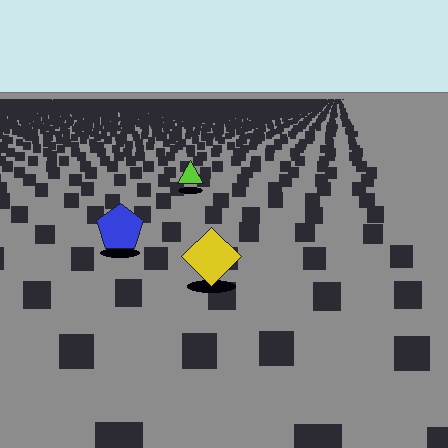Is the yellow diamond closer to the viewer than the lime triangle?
Yes. The yellow diamond is closer — you can tell from the texture gradient: the ground texture is coarser near it.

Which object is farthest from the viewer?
The lime triangle is farthest from the viewer. It appears smaller and the ground texture around it is denser.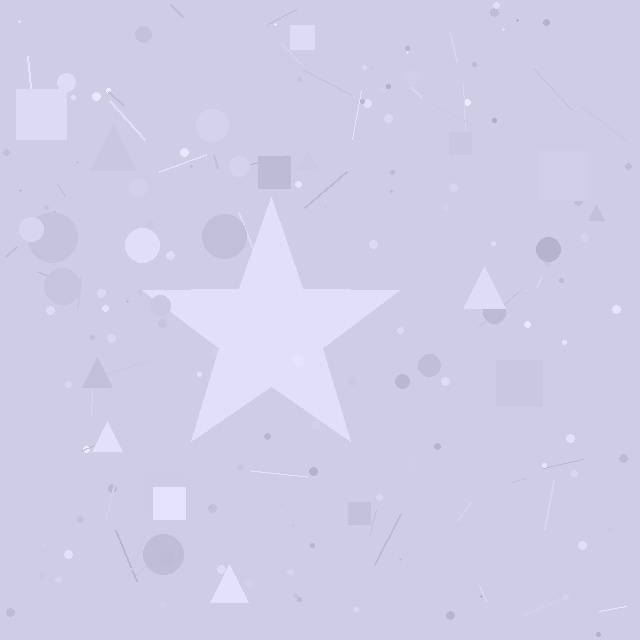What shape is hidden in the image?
A star is hidden in the image.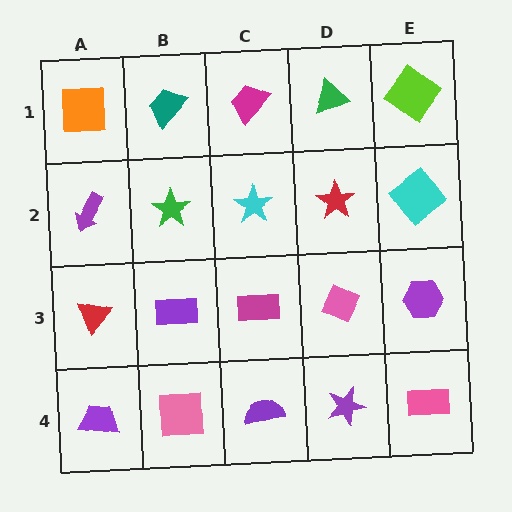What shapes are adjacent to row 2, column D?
A green triangle (row 1, column D), a pink diamond (row 3, column D), a cyan star (row 2, column C), a cyan diamond (row 2, column E).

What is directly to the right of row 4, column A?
A pink square.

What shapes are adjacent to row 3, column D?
A red star (row 2, column D), a purple star (row 4, column D), a magenta rectangle (row 3, column C), a purple hexagon (row 3, column E).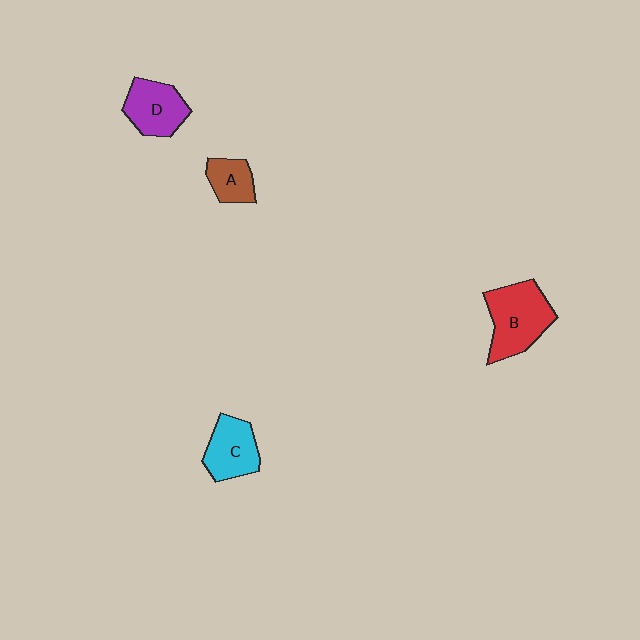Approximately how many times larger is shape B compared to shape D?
Approximately 1.3 times.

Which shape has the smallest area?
Shape A (brown).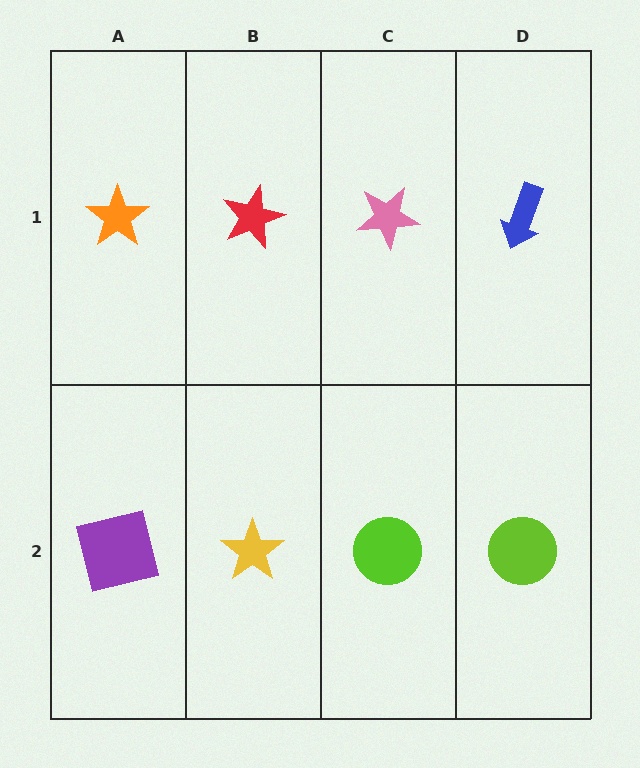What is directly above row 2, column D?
A blue arrow.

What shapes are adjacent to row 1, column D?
A lime circle (row 2, column D), a pink star (row 1, column C).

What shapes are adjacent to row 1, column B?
A yellow star (row 2, column B), an orange star (row 1, column A), a pink star (row 1, column C).